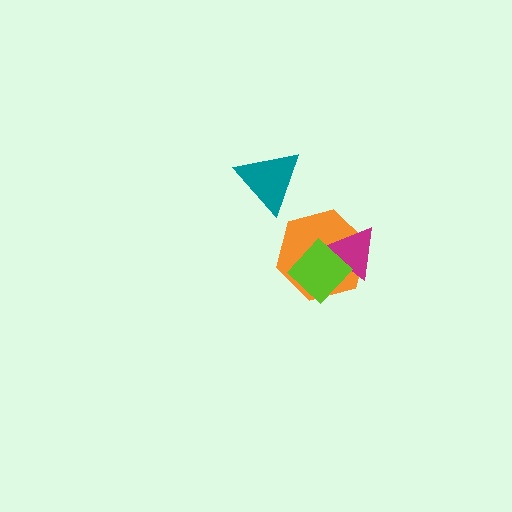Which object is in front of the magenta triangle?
The lime diamond is in front of the magenta triangle.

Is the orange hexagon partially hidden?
Yes, it is partially covered by another shape.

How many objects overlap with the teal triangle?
0 objects overlap with the teal triangle.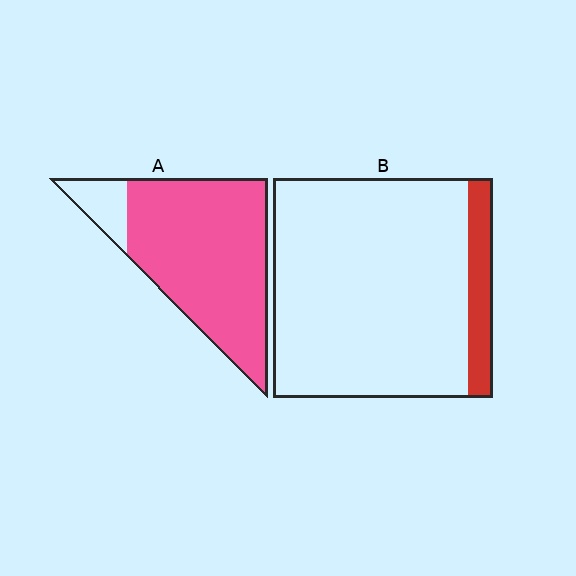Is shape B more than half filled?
No.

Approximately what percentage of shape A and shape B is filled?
A is approximately 85% and B is approximately 10%.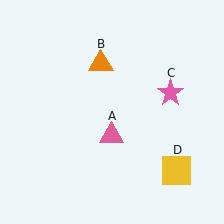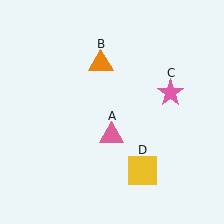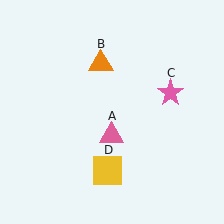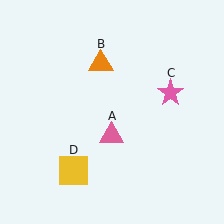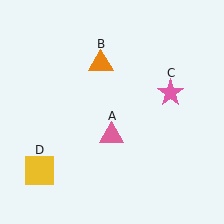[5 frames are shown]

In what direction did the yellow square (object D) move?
The yellow square (object D) moved left.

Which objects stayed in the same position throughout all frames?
Pink triangle (object A) and orange triangle (object B) and pink star (object C) remained stationary.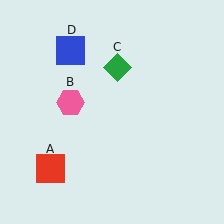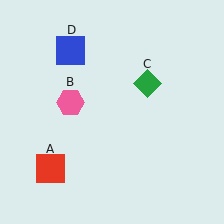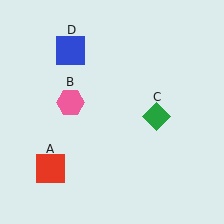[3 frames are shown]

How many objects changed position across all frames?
1 object changed position: green diamond (object C).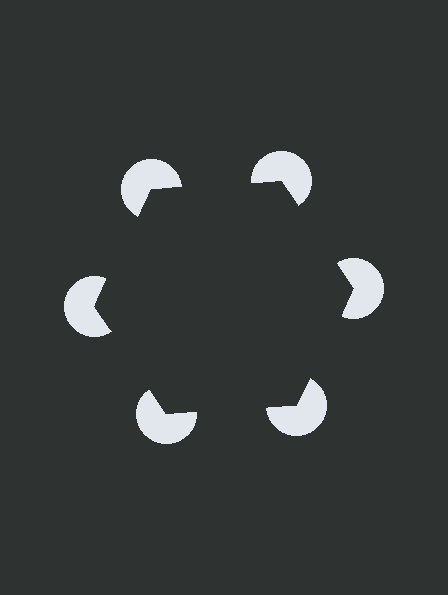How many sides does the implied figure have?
6 sides.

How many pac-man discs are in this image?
There are 6 — one at each vertex of the illusory hexagon.